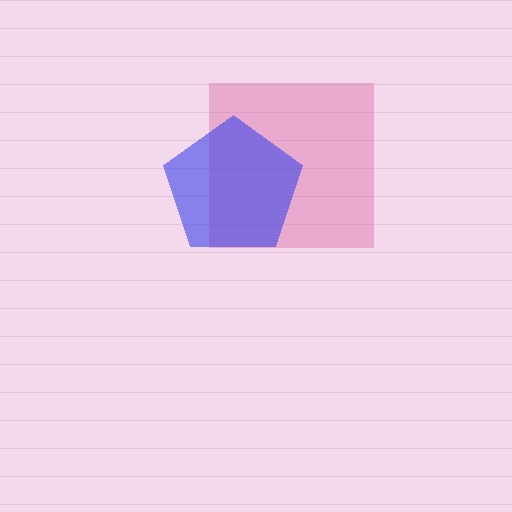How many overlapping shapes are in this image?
There are 2 overlapping shapes in the image.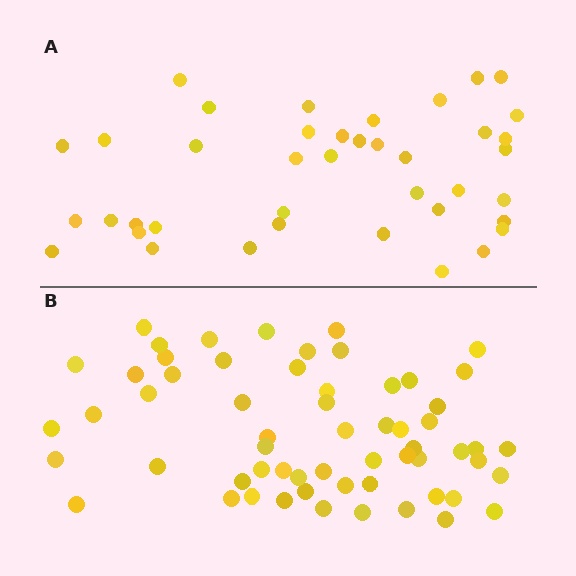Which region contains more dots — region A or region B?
Region B (the bottom region) has more dots.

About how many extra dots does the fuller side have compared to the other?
Region B has approximately 20 more dots than region A.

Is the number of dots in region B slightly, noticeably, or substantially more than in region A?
Region B has substantially more. The ratio is roughly 1.5 to 1.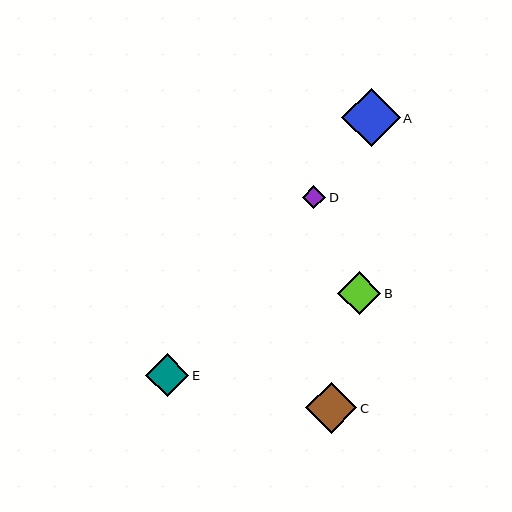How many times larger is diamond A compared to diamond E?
Diamond A is approximately 1.3 times the size of diamond E.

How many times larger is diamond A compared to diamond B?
Diamond A is approximately 1.4 times the size of diamond B.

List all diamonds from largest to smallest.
From largest to smallest: A, C, E, B, D.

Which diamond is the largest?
Diamond A is the largest with a size of approximately 58 pixels.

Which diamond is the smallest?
Diamond D is the smallest with a size of approximately 23 pixels.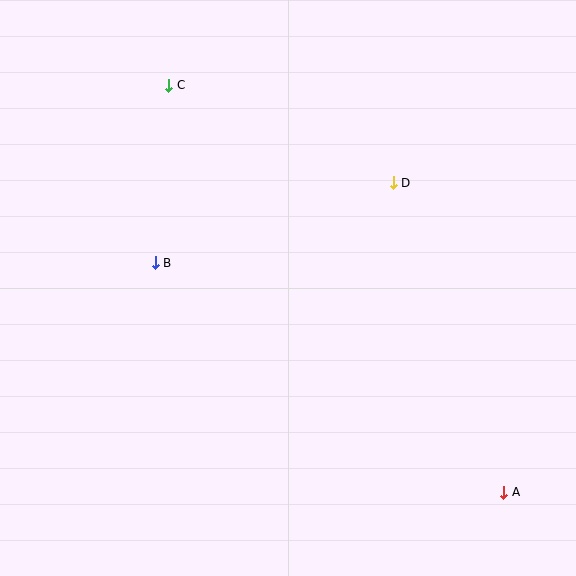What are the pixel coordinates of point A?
Point A is at (504, 492).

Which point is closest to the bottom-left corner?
Point B is closest to the bottom-left corner.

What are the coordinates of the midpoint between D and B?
The midpoint between D and B is at (274, 223).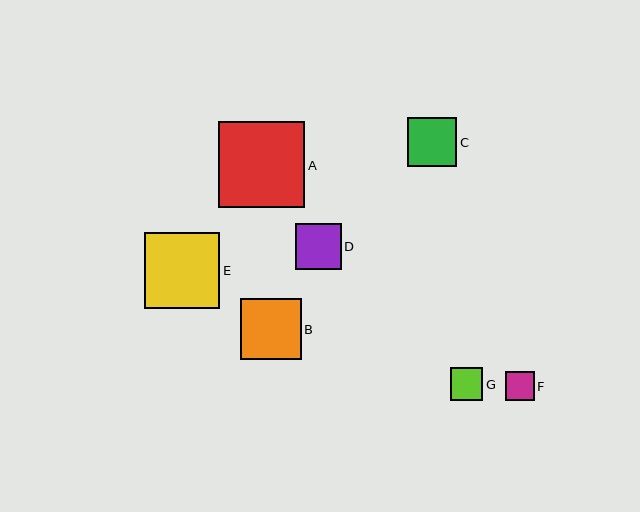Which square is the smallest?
Square F is the smallest with a size of approximately 29 pixels.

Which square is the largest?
Square A is the largest with a size of approximately 86 pixels.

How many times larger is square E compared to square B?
Square E is approximately 1.2 times the size of square B.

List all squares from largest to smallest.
From largest to smallest: A, E, B, C, D, G, F.